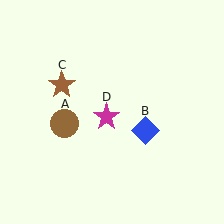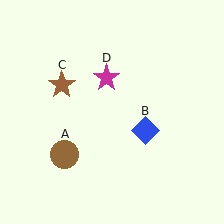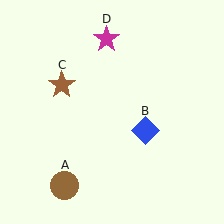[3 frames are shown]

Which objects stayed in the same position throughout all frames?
Blue diamond (object B) and brown star (object C) remained stationary.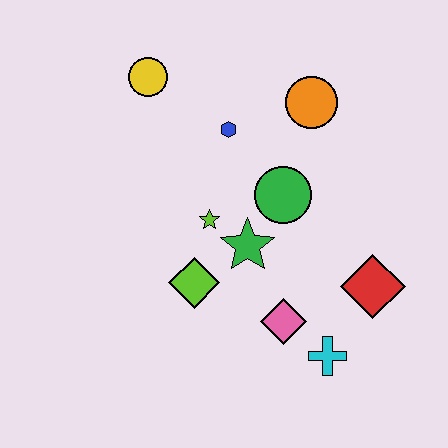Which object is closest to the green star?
The lime star is closest to the green star.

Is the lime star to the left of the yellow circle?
No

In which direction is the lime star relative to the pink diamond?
The lime star is above the pink diamond.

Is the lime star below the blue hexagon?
Yes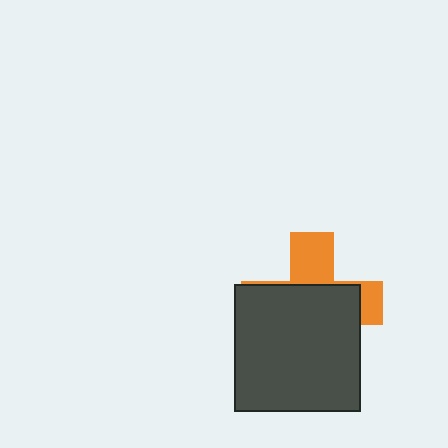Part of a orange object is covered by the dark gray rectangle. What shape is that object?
It is a cross.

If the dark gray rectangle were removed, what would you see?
You would see the complete orange cross.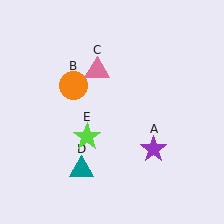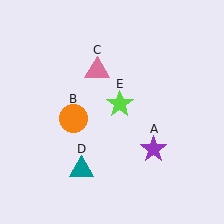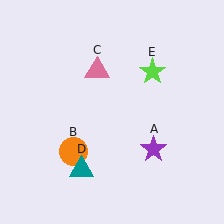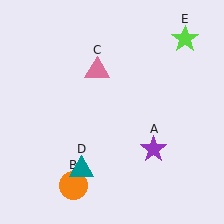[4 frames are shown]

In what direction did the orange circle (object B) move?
The orange circle (object B) moved down.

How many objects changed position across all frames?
2 objects changed position: orange circle (object B), lime star (object E).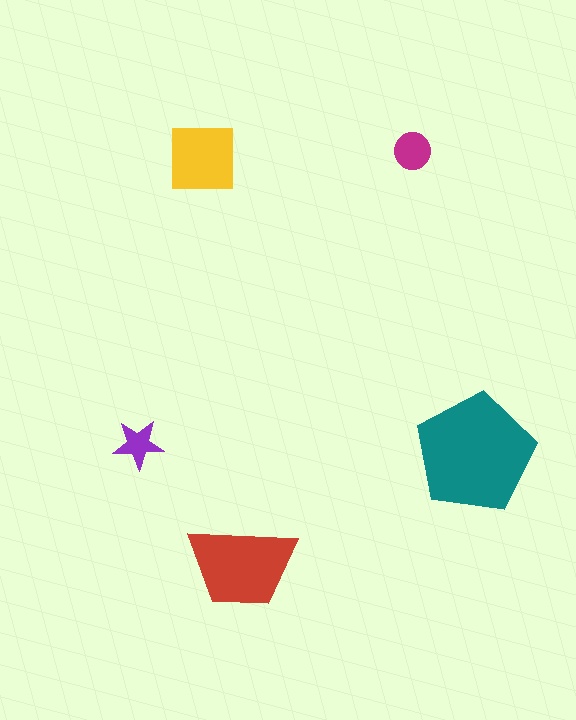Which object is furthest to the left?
The purple star is leftmost.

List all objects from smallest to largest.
The purple star, the magenta circle, the yellow square, the red trapezoid, the teal pentagon.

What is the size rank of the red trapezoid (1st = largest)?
2nd.